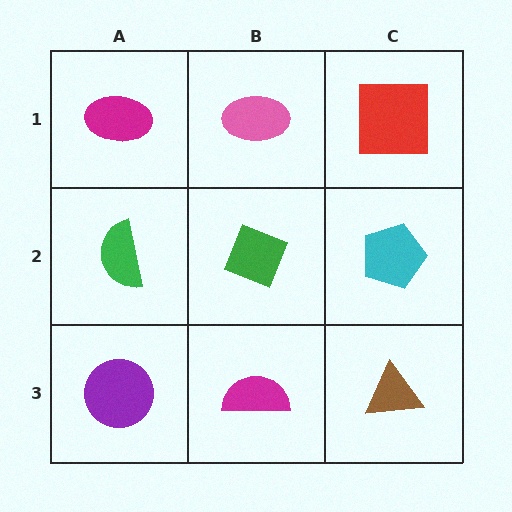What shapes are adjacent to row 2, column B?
A pink ellipse (row 1, column B), a magenta semicircle (row 3, column B), a green semicircle (row 2, column A), a cyan pentagon (row 2, column C).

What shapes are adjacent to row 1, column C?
A cyan pentagon (row 2, column C), a pink ellipse (row 1, column B).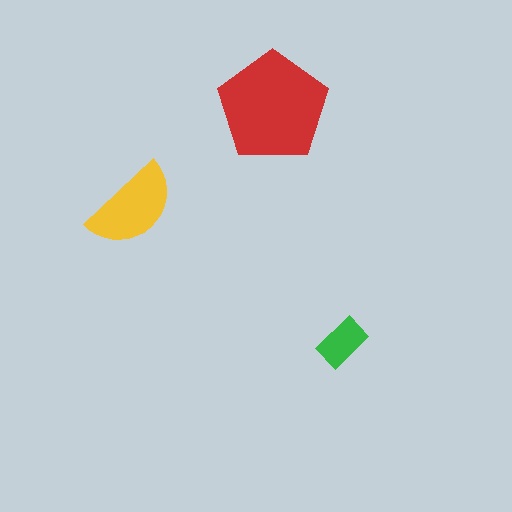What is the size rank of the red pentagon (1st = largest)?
1st.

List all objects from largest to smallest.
The red pentagon, the yellow semicircle, the green rectangle.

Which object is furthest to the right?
The green rectangle is rightmost.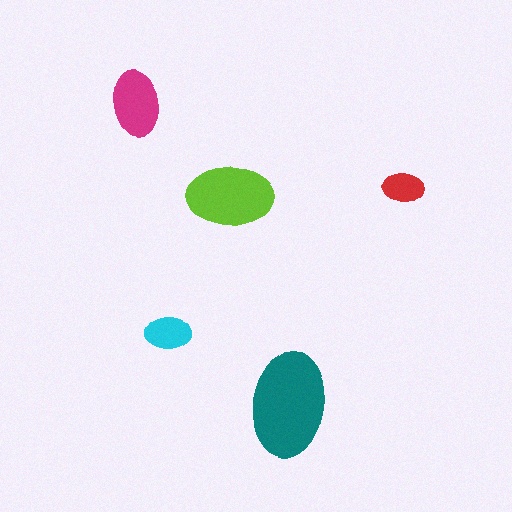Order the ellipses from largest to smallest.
the teal one, the lime one, the magenta one, the cyan one, the red one.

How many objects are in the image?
There are 5 objects in the image.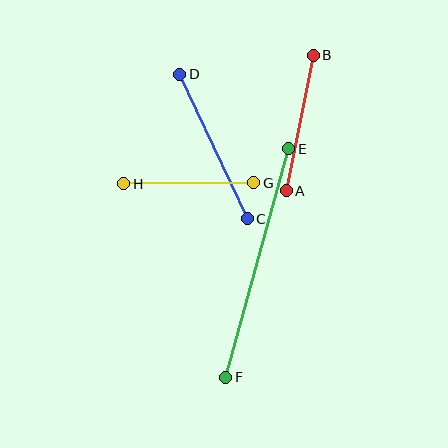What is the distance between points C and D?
The distance is approximately 160 pixels.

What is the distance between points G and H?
The distance is approximately 130 pixels.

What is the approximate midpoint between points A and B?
The midpoint is at approximately (300, 123) pixels.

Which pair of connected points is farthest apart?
Points E and F are farthest apart.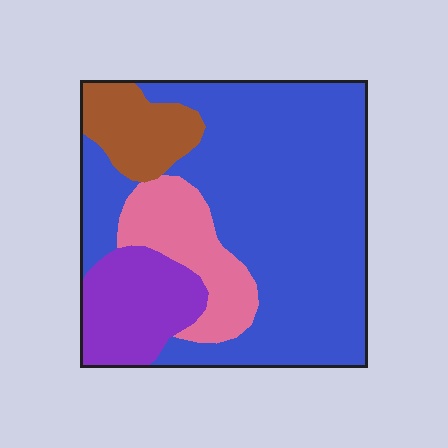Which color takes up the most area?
Blue, at roughly 60%.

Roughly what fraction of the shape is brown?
Brown takes up less than a sixth of the shape.